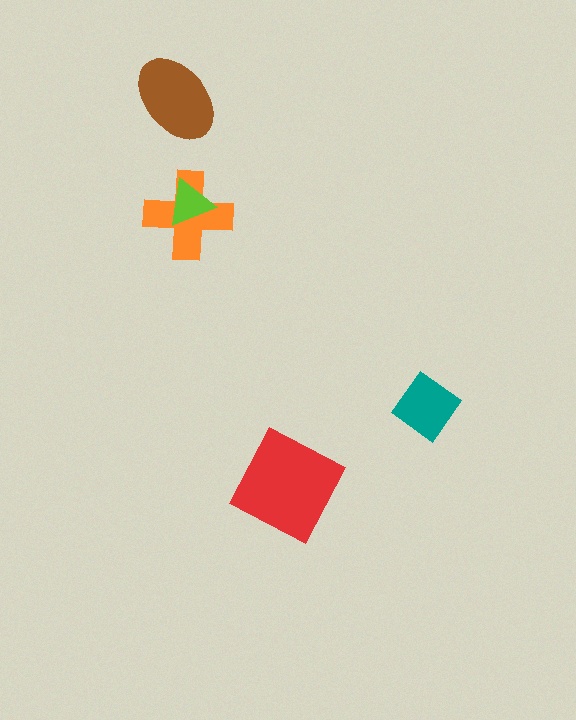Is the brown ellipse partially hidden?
No, no other shape covers it.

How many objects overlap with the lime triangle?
1 object overlaps with the lime triangle.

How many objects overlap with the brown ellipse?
0 objects overlap with the brown ellipse.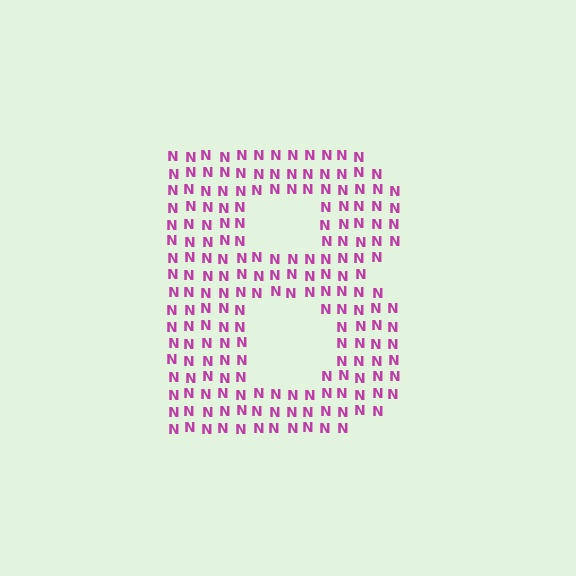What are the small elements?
The small elements are letter N's.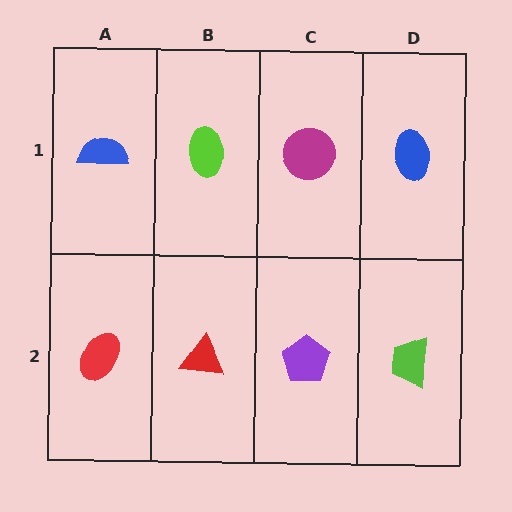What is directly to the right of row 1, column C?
A blue ellipse.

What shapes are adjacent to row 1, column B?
A red triangle (row 2, column B), a blue semicircle (row 1, column A), a magenta circle (row 1, column C).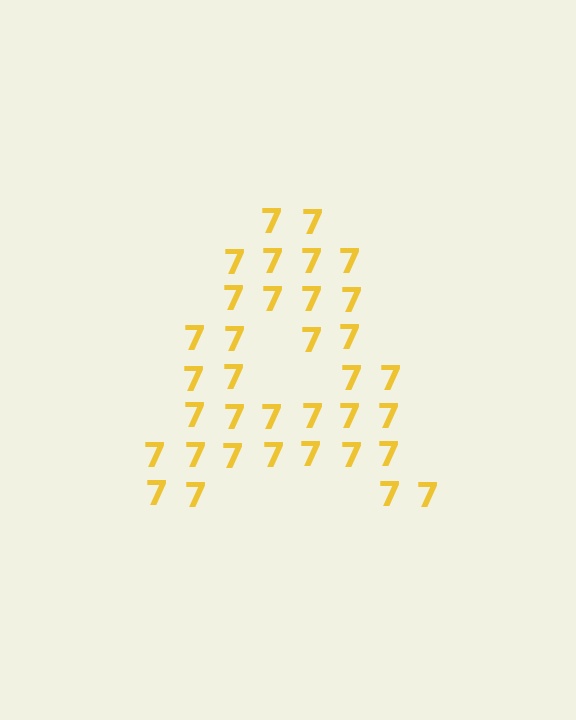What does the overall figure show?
The overall figure shows the letter A.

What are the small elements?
The small elements are digit 7's.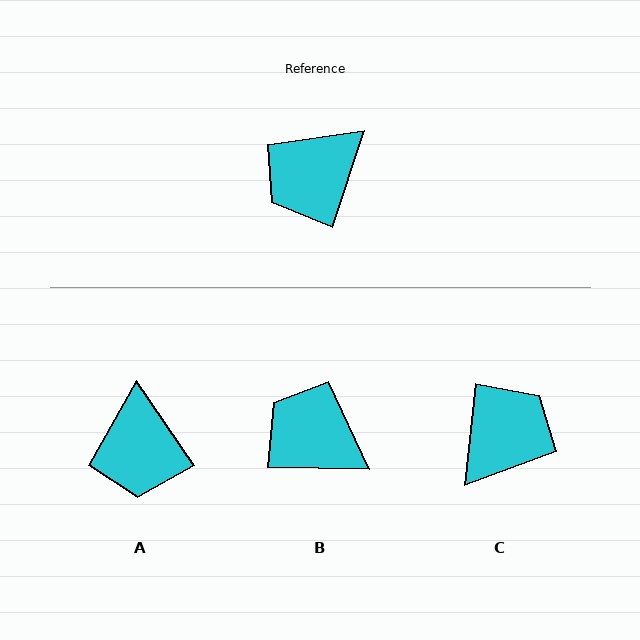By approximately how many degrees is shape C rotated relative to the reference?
Approximately 168 degrees clockwise.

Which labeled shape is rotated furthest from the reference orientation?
C, about 168 degrees away.